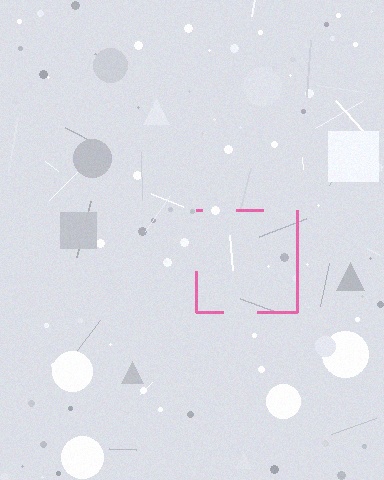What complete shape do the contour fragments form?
The contour fragments form a square.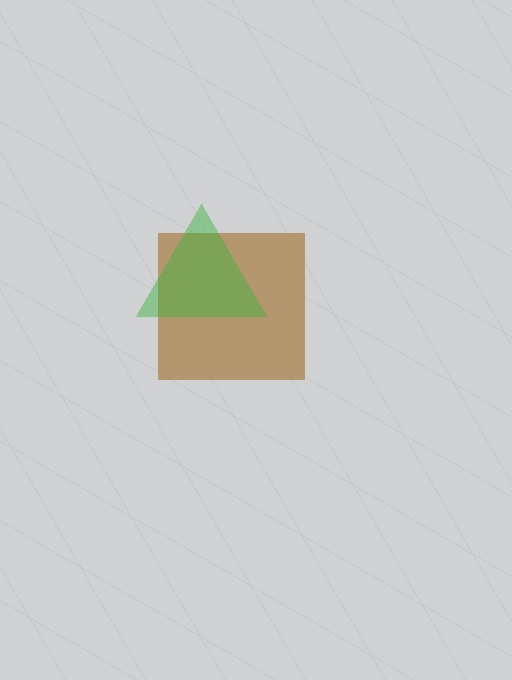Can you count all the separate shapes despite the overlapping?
Yes, there are 2 separate shapes.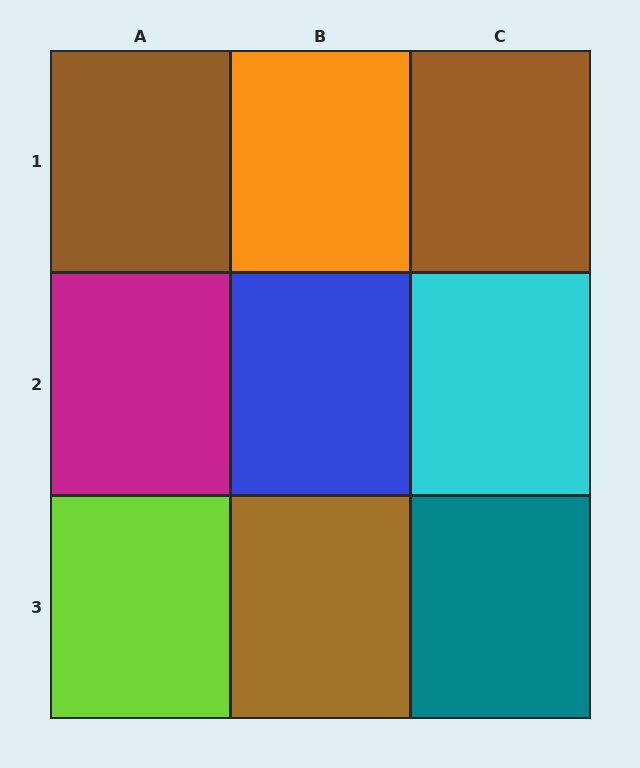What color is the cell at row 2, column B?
Blue.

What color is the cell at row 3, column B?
Brown.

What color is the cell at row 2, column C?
Cyan.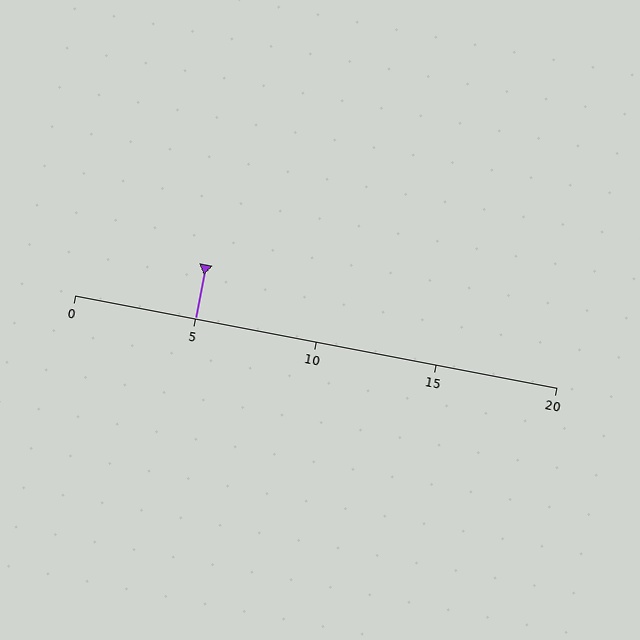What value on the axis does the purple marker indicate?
The marker indicates approximately 5.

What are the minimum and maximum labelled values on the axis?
The axis runs from 0 to 20.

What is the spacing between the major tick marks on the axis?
The major ticks are spaced 5 apart.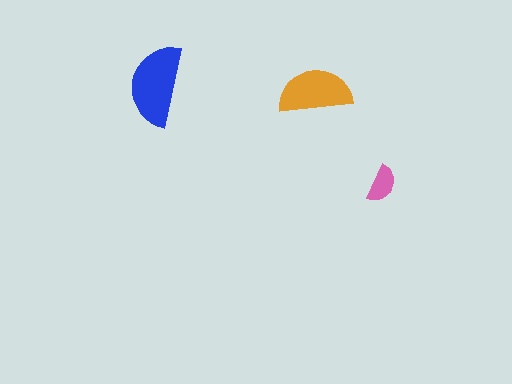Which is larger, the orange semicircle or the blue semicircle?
The blue one.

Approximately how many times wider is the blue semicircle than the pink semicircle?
About 2 times wider.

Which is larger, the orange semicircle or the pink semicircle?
The orange one.